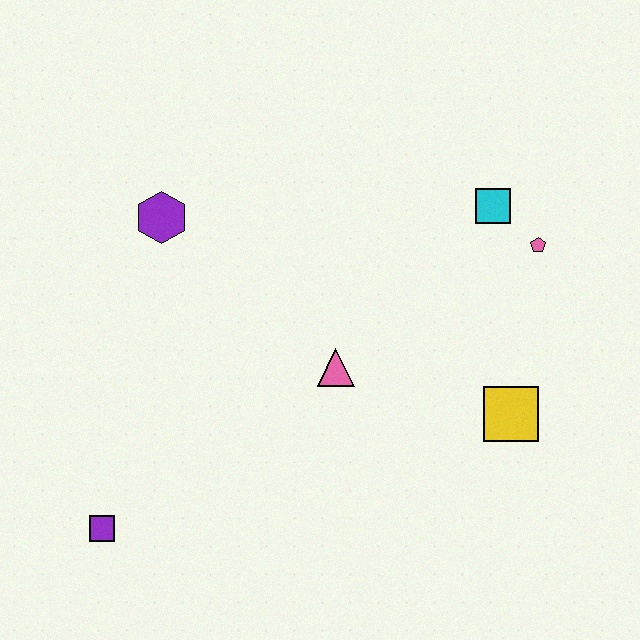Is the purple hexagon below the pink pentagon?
No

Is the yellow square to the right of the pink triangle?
Yes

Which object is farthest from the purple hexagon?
The yellow square is farthest from the purple hexagon.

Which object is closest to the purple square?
The pink triangle is closest to the purple square.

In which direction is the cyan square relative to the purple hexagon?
The cyan square is to the right of the purple hexagon.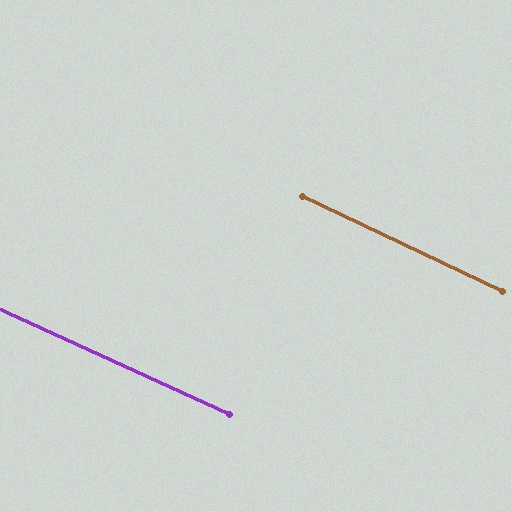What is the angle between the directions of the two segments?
Approximately 1 degree.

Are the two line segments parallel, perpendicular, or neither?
Parallel — their directions differ by only 1.0°.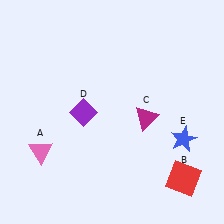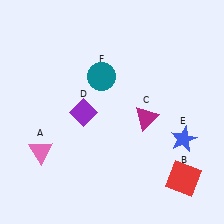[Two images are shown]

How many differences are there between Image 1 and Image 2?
There is 1 difference between the two images.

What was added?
A teal circle (F) was added in Image 2.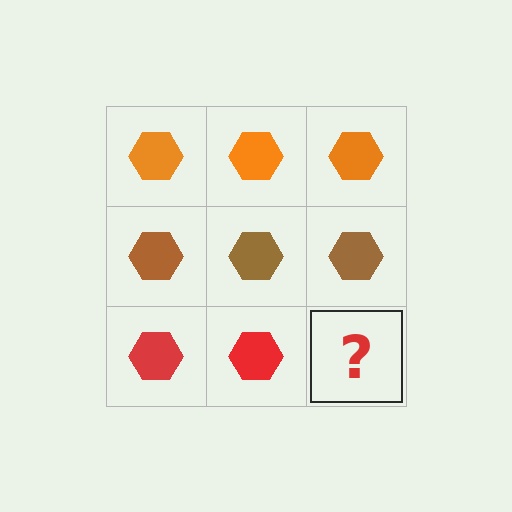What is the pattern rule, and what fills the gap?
The rule is that each row has a consistent color. The gap should be filled with a red hexagon.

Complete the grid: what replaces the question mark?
The question mark should be replaced with a red hexagon.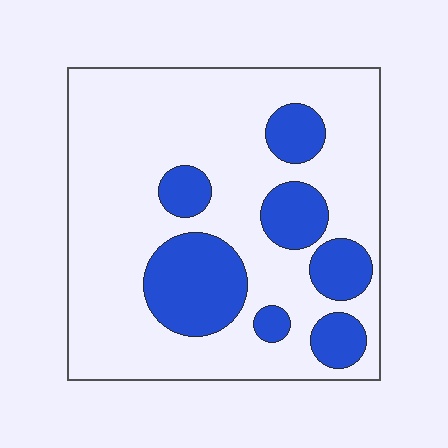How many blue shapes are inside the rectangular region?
7.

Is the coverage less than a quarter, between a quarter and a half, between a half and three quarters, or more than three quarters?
Less than a quarter.